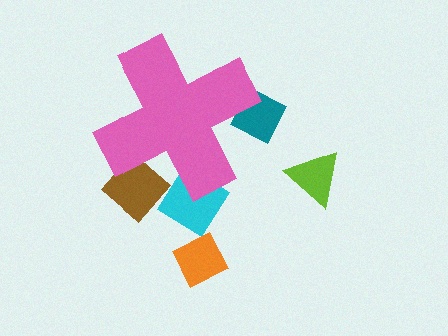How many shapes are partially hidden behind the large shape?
3 shapes are partially hidden.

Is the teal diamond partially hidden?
Yes, the teal diamond is partially hidden behind the pink cross.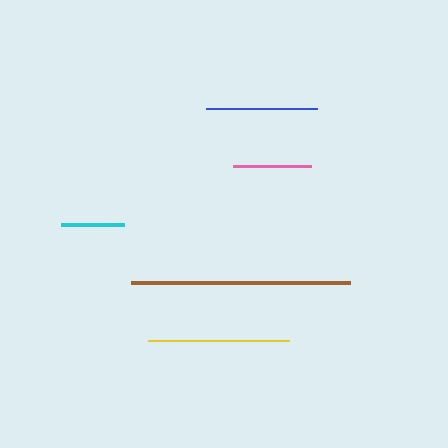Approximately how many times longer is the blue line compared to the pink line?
The blue line is approximately 1.4 times the length of the pink line.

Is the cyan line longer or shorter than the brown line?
The brown line is longer than the cyan line.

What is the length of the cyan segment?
The cyan segment is approximately 63 pixels long.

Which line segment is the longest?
The brown line is the longest at approximately 219 pixels.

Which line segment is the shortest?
The cyan line is the shortest at approximately 63 pixels.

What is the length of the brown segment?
The brown segment is approximately 219 pixels long.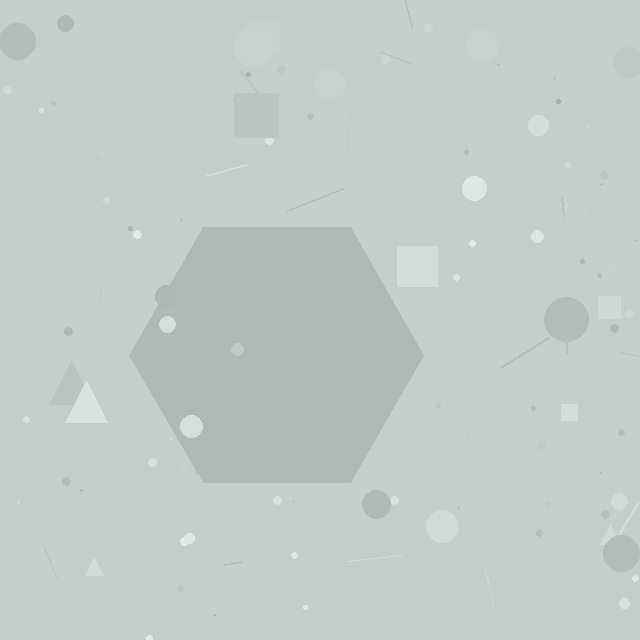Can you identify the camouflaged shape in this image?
The camouflaged shape is a hexagon.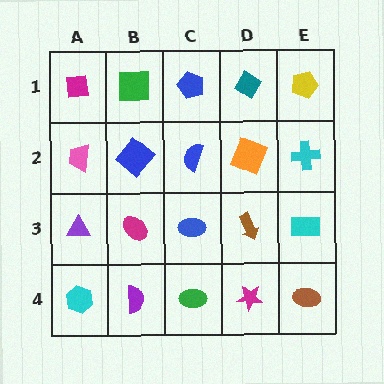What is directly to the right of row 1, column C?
A teal diamond.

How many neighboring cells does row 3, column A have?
3.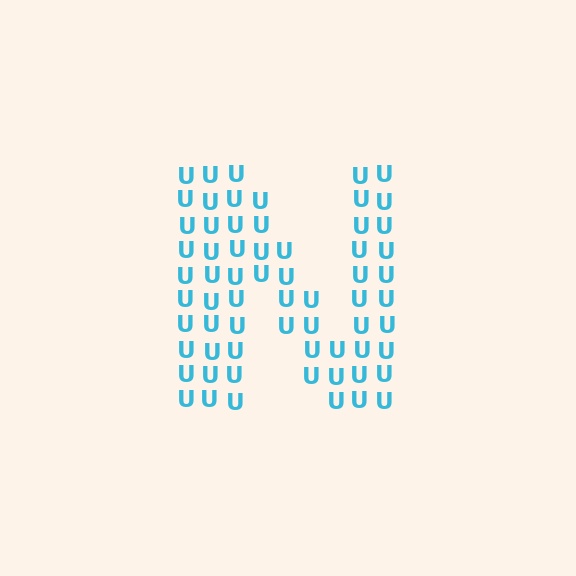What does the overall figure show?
The overall figure shows the letter N.